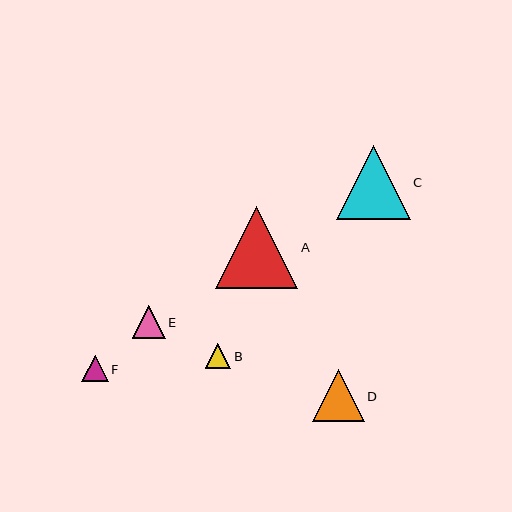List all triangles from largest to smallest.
From largest to smallest: A, C, D, E, F, B.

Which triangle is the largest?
Triangle A is the largest with a size of approximately 82 pixels.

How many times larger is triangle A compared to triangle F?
Triangle A is approximately 3.1 times the size of triangle F.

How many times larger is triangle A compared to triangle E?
Triangle A is approximately 2.5 times the size of triangle E.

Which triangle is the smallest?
Triangle B is the smallest with a size of approximately 25 pixels.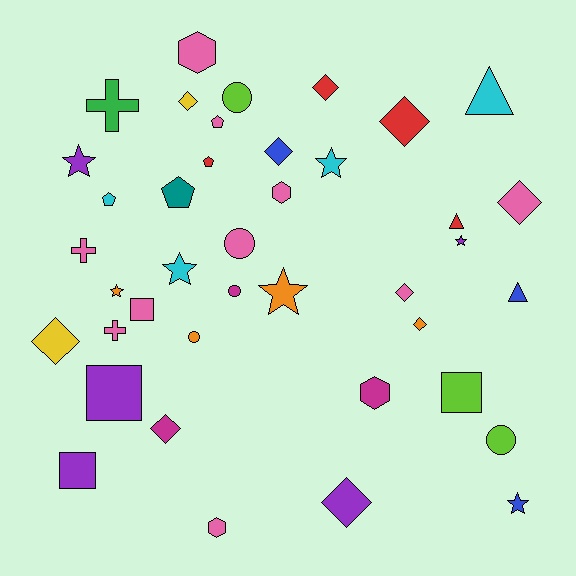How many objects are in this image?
There are 40 objects.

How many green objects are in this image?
There is 1 green object.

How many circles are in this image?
There are 5 circles.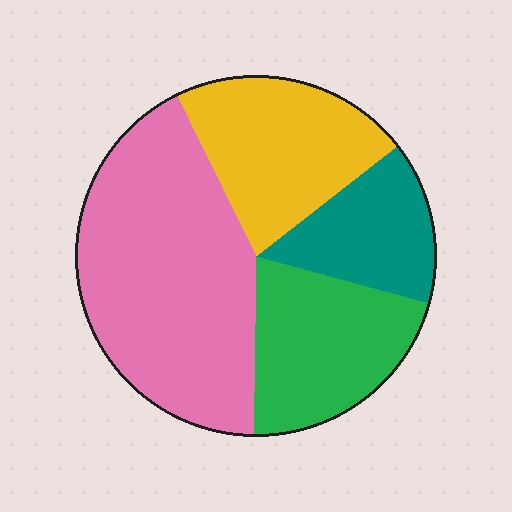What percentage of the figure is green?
Green covers roughly 20% of the figure.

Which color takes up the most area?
Pink, at roughly 45%.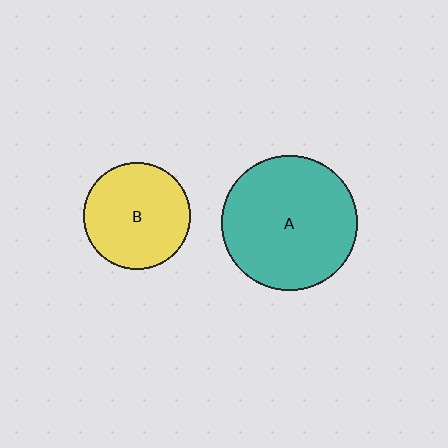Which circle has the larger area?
Circle A (teal).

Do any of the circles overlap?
No, none of the circles overlap.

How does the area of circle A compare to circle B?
Approximately 1.6 times.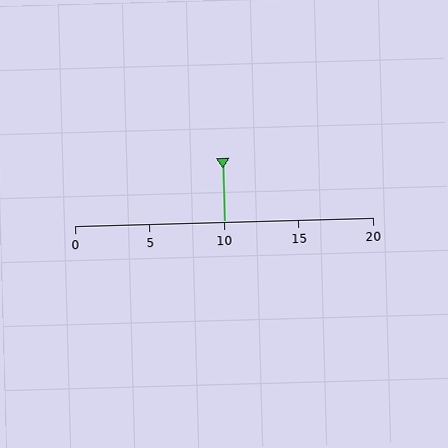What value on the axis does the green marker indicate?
The marker indicates approximately 10.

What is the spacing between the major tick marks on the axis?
The major ticks are spaced 5 apart.